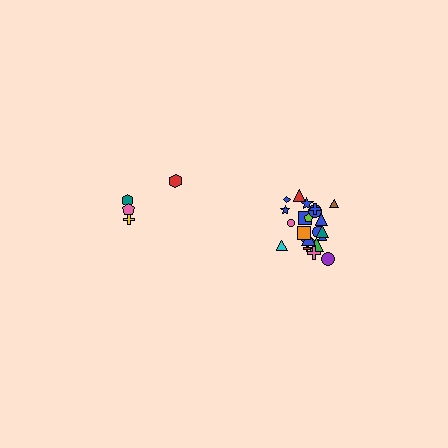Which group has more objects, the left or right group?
The right group.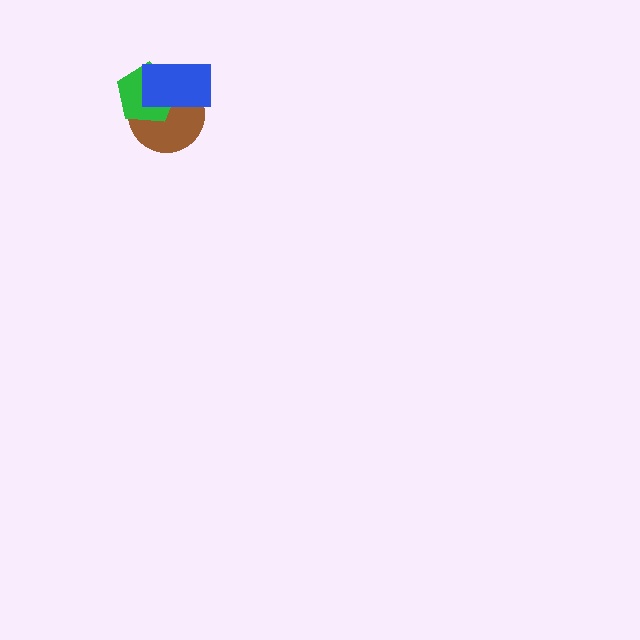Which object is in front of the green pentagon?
The blue rectangle is in front of the green pentagon.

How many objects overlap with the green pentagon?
2 objects overlap with the green pentagon.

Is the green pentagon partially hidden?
Yes, it is partially covered by another shape.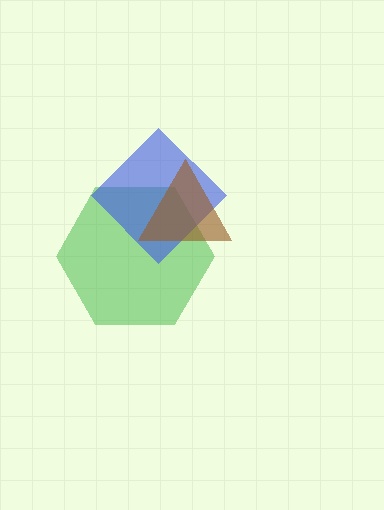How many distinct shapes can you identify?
There are 3 distinct shapes: a green hexagon, a blue diamond, a brown triangle.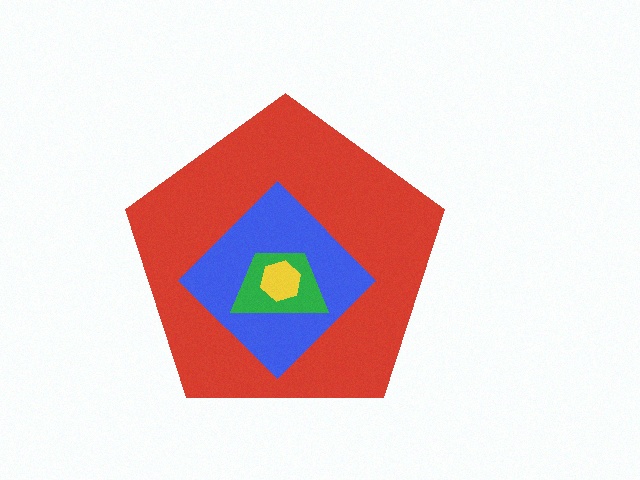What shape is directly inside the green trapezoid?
The yellow hexagon.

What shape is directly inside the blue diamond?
The green trapezoid.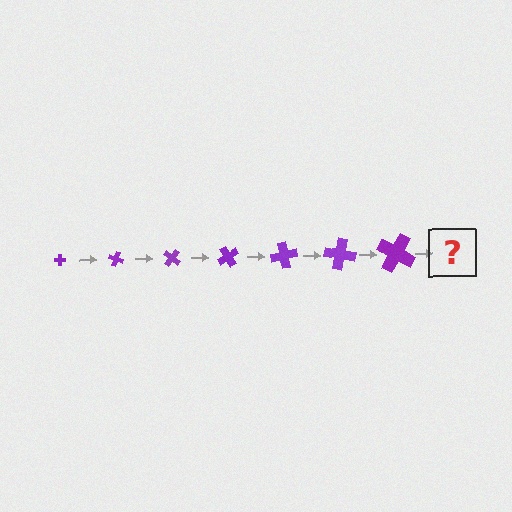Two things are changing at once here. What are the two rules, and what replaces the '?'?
The two rules are that the cross grows larger each step and it rotates 20 degrees each step. The '?' should be a cross, larger than the previous one and rotated 140 degrees from the start.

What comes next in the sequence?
The next element should be a cross, larger than the previous one and rotated 140 degrees from the start.